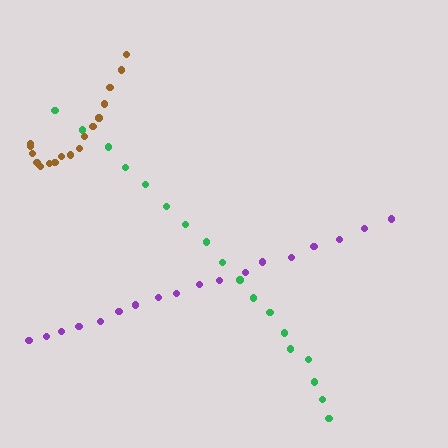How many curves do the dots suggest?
There are 3 distinct paths.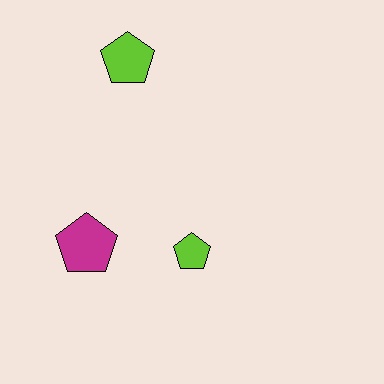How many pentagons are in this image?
There are 3 pentagons.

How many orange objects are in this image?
There are no orange objects.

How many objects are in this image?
There are 3 objects.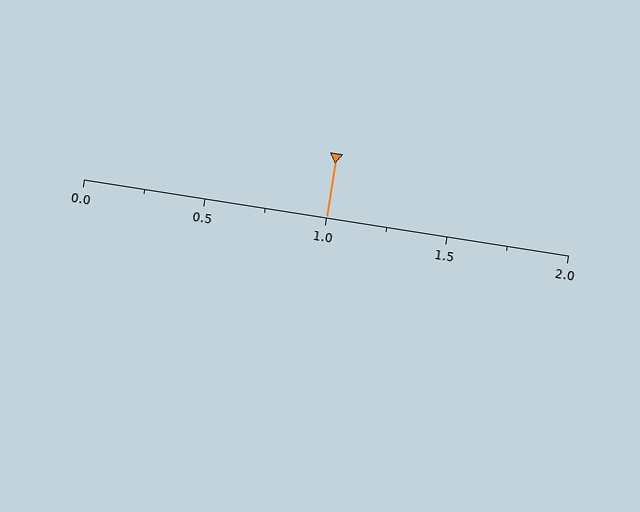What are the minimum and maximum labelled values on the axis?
The axis runs from 0.0 to 2.0.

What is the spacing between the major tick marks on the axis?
The major ticks are spaced 0.5 apart.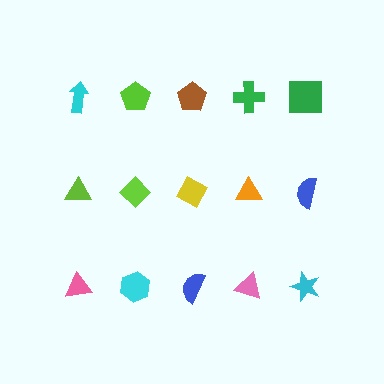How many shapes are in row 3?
5 shapes.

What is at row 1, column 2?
A lime pentagon.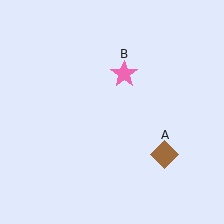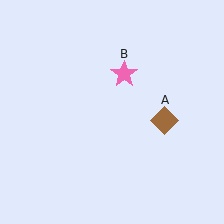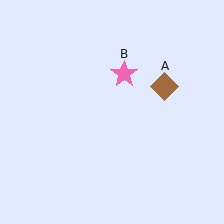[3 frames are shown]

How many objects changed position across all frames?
1 object changed position: brown diamond (object A).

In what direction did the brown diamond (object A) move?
The brown diamond (object A) moved up.